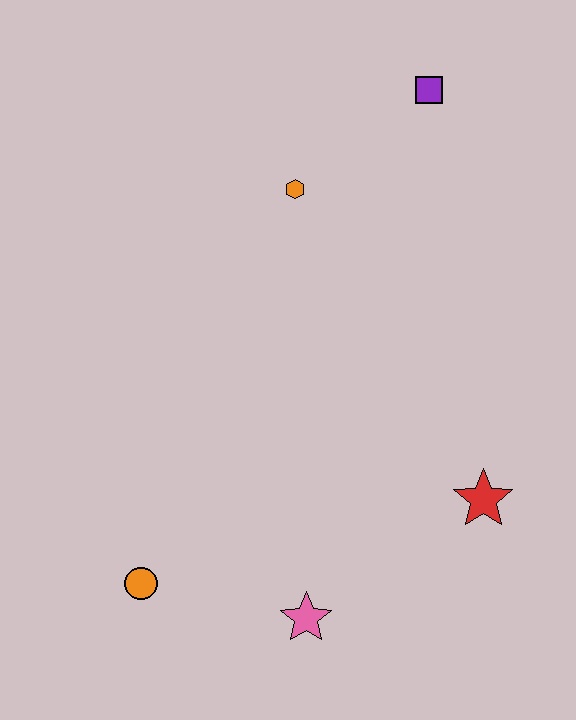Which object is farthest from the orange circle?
The purple square is farthest from the orange circle.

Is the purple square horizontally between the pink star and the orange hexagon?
No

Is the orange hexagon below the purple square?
Yes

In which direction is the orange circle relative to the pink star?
The orange circle is to the left of the pink star.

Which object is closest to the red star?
The pink star is closest to the red star.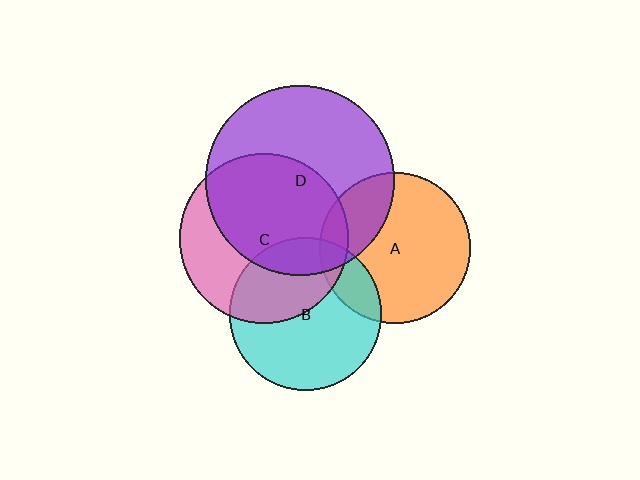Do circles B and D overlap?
Yes.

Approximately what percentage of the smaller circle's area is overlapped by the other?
Approximately 15%.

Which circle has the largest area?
Circle D (purple).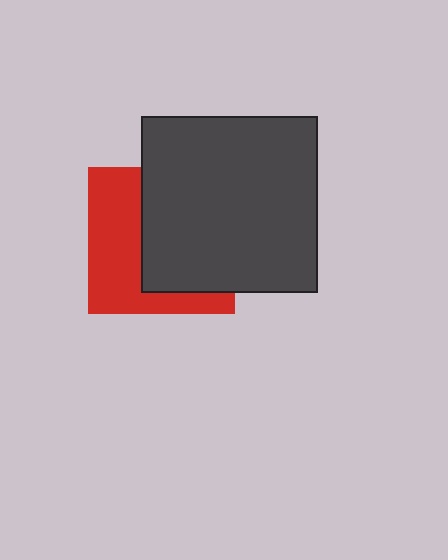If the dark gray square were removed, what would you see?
You would see the complete red square.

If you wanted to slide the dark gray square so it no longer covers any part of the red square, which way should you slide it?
Slide it right — that is the most direct way to separate the two shapes.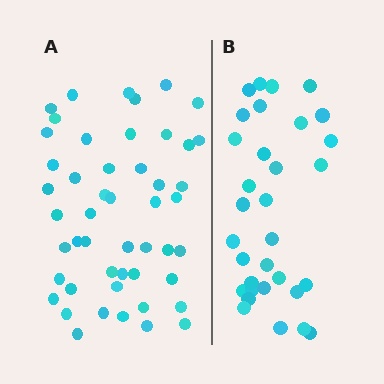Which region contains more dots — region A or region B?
Region A (the left region) has more dots.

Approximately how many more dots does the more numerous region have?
Region A has approximately 15 more dots than region B.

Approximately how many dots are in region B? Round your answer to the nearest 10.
About 30 dots. (The exact count is 32, which rounds to 30.)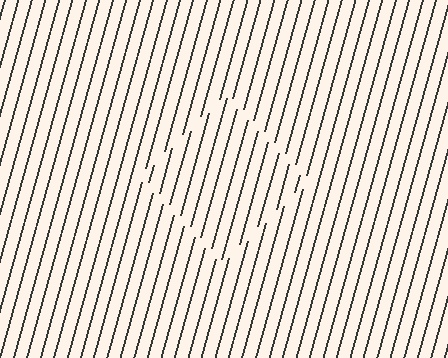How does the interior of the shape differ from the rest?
The interior of the shape contains the same grating, shifted by half a period — the contour is defined by the phase discontinuity where line-ends from the inner and outer gratings abut.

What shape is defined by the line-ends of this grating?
An illusory square. The interior of the shape contains the same grating, shifted by half a period — the contour is defined by the phase discontinuity where line-ends from the inner and outer gratings abut.